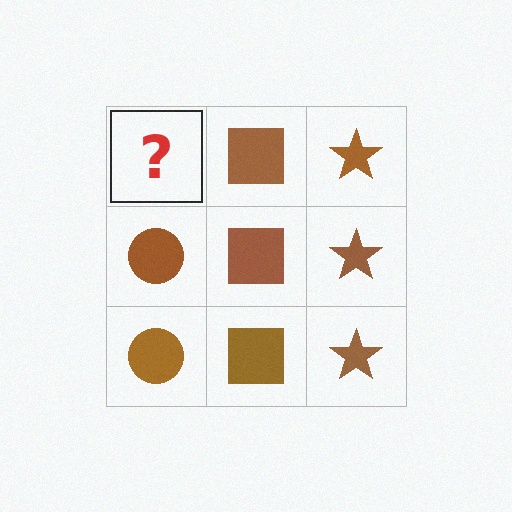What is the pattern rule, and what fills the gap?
The rule is that each column has a consistent shape. The gap should be filled with a brown circle.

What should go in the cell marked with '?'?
The missing cell should contain a brown circle.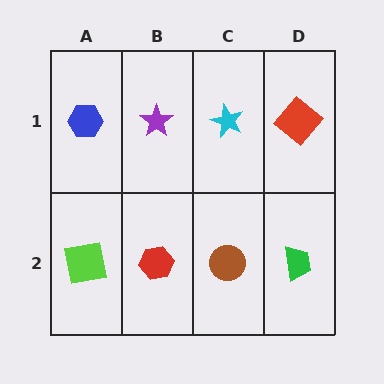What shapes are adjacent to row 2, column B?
A purple star (row 1, column B), a lime square (row 2, column A), a brown circle (row 2, column C).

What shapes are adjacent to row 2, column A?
A blue hexagon (row 1, column A), a red hexagon (row 2, column B).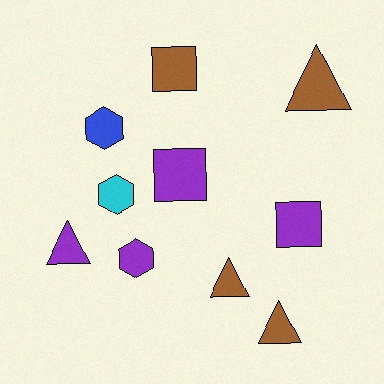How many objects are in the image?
There are 10 objects.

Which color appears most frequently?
Purple, with 4 objects.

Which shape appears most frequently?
Triangle, with 4 objects.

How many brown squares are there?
There is 1 brown square.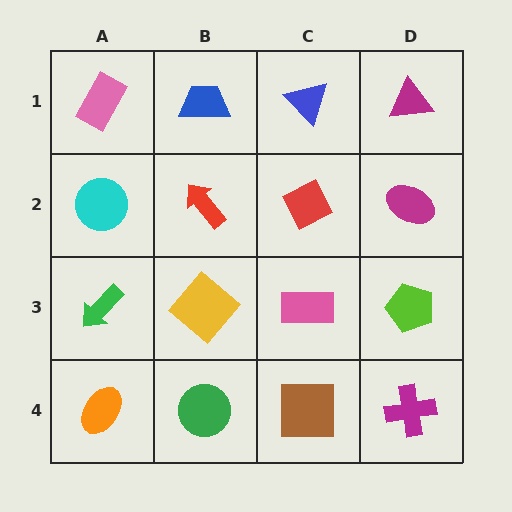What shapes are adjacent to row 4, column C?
A pink rectangle (row 3, column C), a green circle (row 4, column B), a magenta cross (row 4, column D).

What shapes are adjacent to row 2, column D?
A magenta triangle (row 1, column D), a lime pentagon (row 3, column D), a red diamond (row 2, column C).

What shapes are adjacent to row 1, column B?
A red arrow (row 2, column B), a pink rectangle (row 1, column A), a blue triangle (row 1, column C).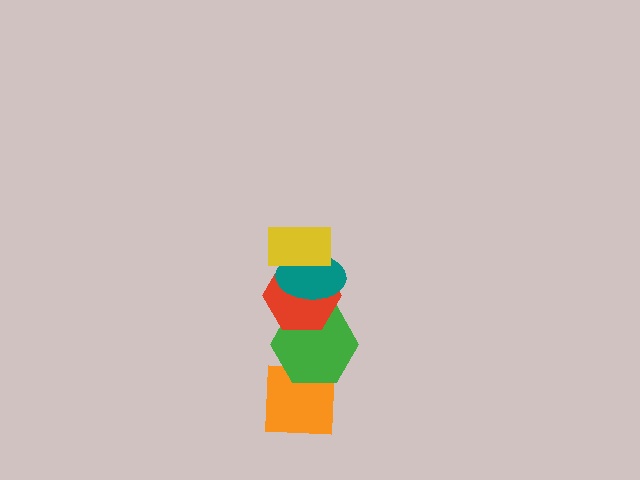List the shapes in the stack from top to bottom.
From top to bottom: the yellow rectangle, the teal ellipse, the red hexagon, the green hexagon, the orange square.